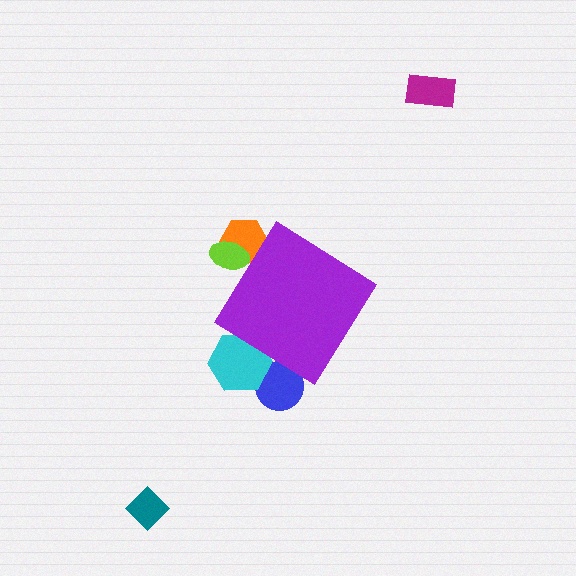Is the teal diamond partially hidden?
No, the teal diamond is fully visible.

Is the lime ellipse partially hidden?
Yes, the lime ellipse is partially hidden behind the purple diamond.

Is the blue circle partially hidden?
Yes, the blue circle is partially hidden behind the purple diamond.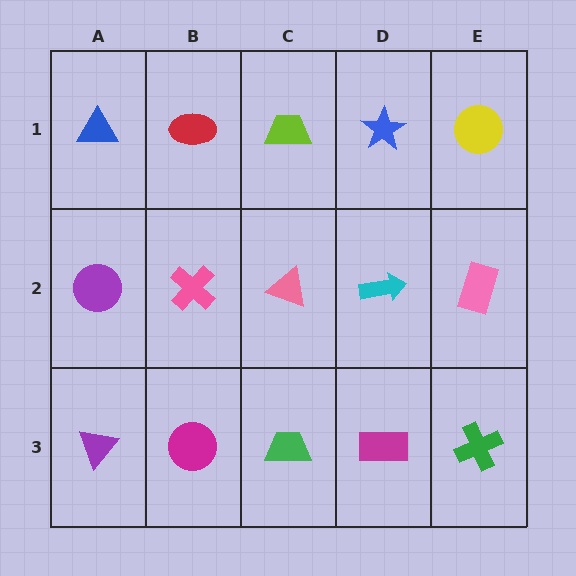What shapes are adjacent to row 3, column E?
A pink rectangle (row 2, column E), a magenta rectangle (row 3, column D).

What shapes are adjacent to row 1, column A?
A purple circle (row 2, column A), a red ellipse (row 1, column B).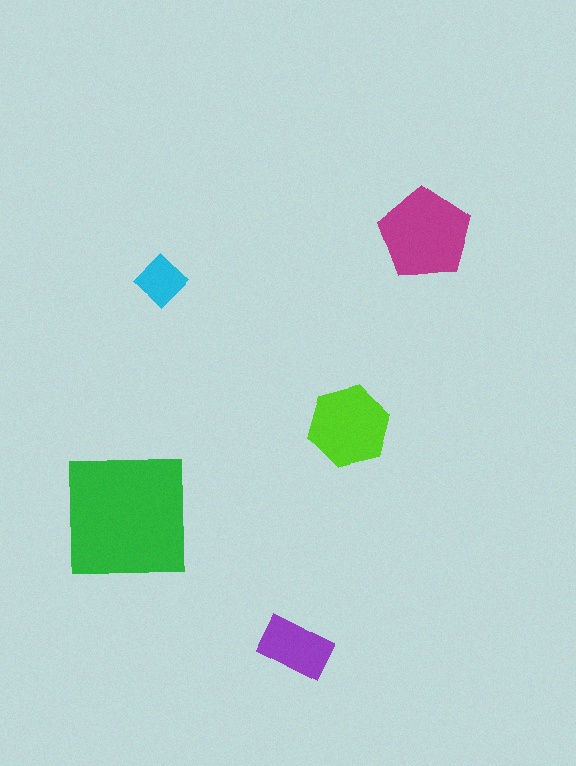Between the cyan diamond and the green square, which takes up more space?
The green square.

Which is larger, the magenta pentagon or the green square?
The green square.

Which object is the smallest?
The cyan diamond.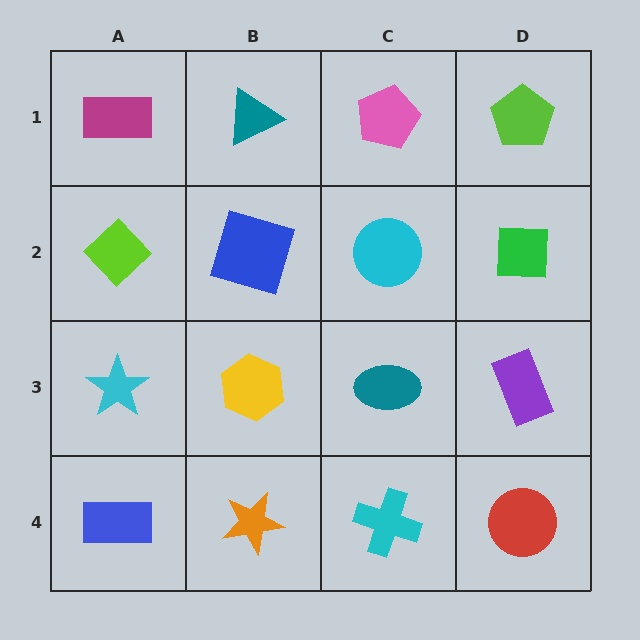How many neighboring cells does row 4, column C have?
3.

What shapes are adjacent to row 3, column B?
A blue square (row 2, column B), an orange star (row 4, column B), a cyan star (row 3, column A), a teal ellipse (row 3, column C).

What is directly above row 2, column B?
A teal triangle.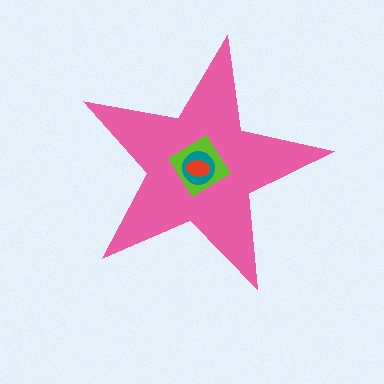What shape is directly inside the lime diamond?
The teal circle.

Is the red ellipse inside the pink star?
Yes.